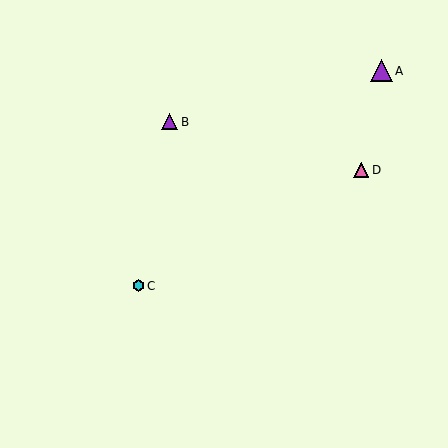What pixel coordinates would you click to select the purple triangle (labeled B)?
Click at (170, 122) to select the purple triangle B.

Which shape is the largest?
The purple triangle (labeled A) is the largest.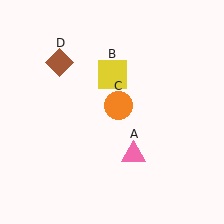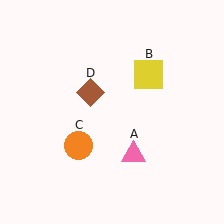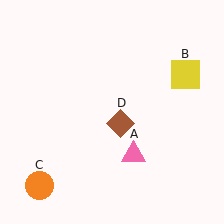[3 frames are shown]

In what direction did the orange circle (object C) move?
The orange circle (object C) moved down and to the left.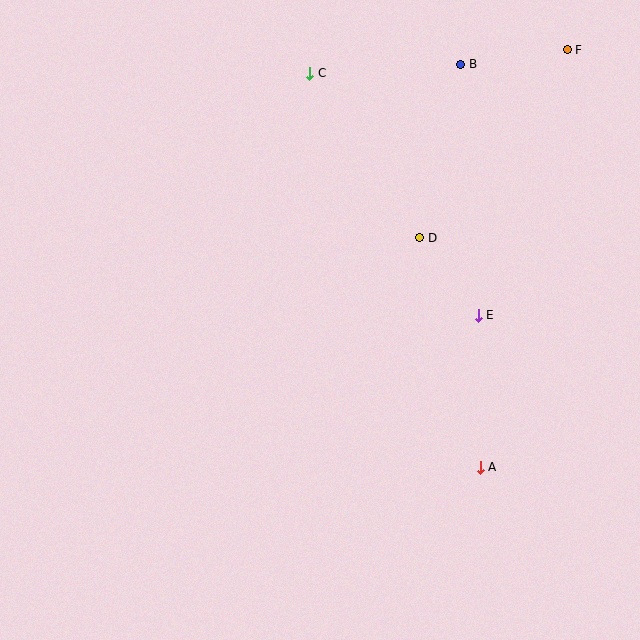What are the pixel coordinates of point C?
Point C is at (310, 74).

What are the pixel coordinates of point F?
Point F is at (567, 49).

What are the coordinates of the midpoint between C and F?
The midpoint between C and F is at (438, 61).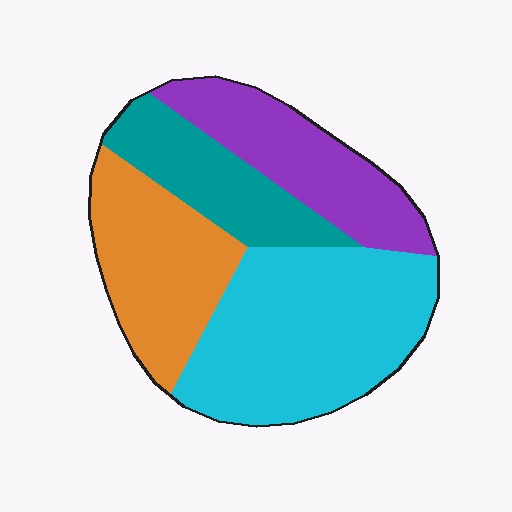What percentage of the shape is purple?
Purple takes up about one fifth (1/5) of the shape.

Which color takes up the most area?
Cyan, at roughly 40%.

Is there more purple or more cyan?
Cyan.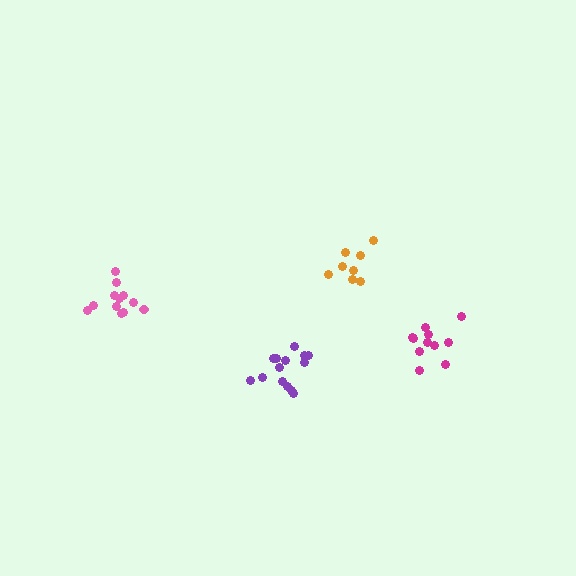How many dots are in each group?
Group 1: 12 dots, Group 2: 14 dots, Group 3: 8 dots, Group 4: 11 dots (45 total).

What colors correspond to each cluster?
The clusters are colored: pink, purple, orange, magenta.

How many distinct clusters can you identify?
There are 4 distinct clusters.